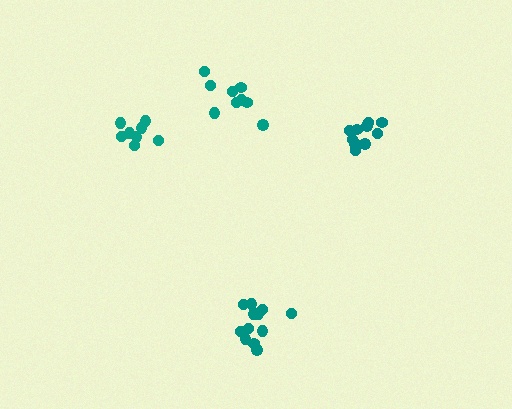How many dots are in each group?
Group 1: 9 dots, Group 2: 12 dots, Group 3: 10 dots, Group 4: 8 dots (39 total).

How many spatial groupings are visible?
There are 4 spatial groupings.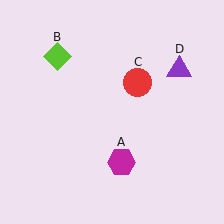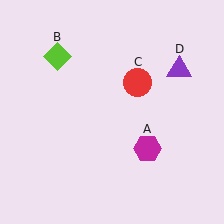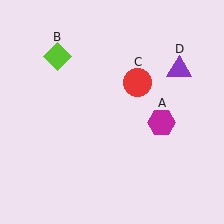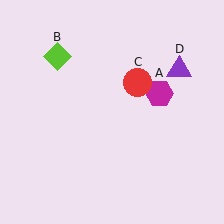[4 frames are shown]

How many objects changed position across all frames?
1 object changed position: magenta hexagon (object A).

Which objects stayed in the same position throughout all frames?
Lime diamond (object B) and red circle (object C) and purple triangle (object D) remained stationary.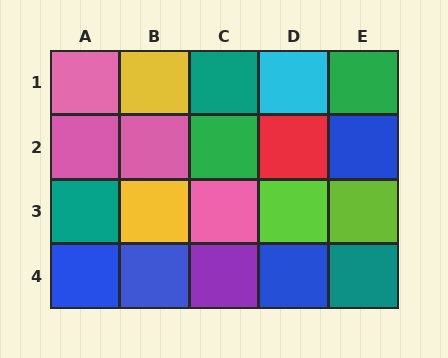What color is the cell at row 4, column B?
Blue.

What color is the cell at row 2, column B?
Pink.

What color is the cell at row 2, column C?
Green.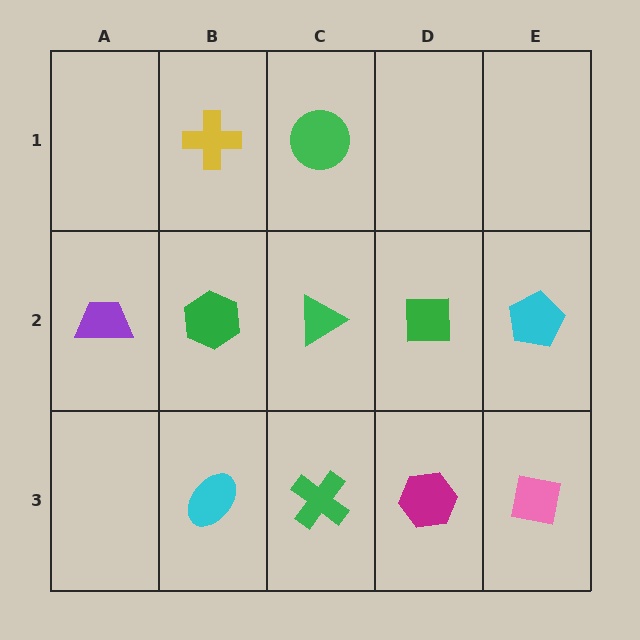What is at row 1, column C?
A green circle.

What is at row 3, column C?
A green cross.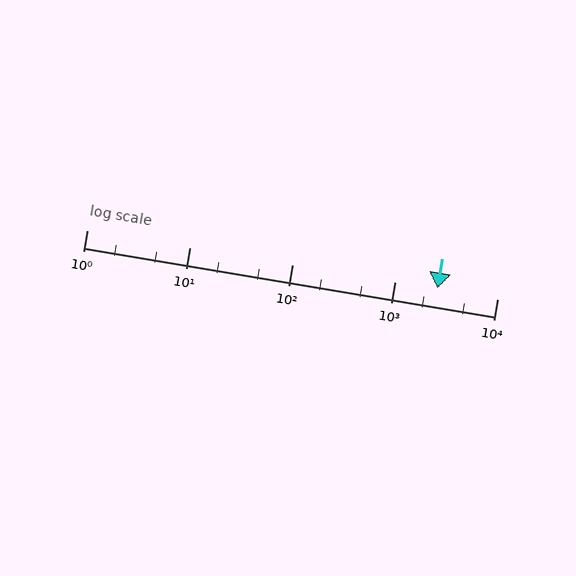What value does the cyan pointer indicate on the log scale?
The pointer indicates approximately 2600.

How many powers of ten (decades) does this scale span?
The scale spans 4 decades, from 1 to 10000.